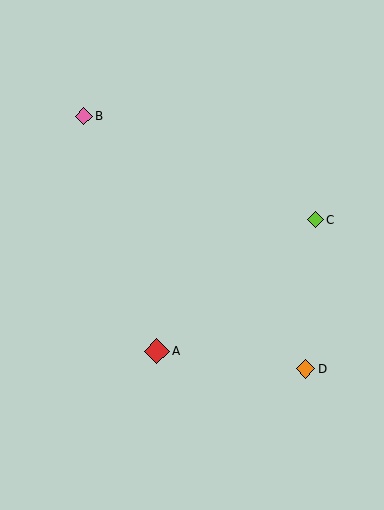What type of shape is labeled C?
Shape C is a lime diamond.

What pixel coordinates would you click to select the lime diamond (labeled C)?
Click at (315, 220) to select the lime diamond C.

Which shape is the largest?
The red diamond (labeled A) is the largest.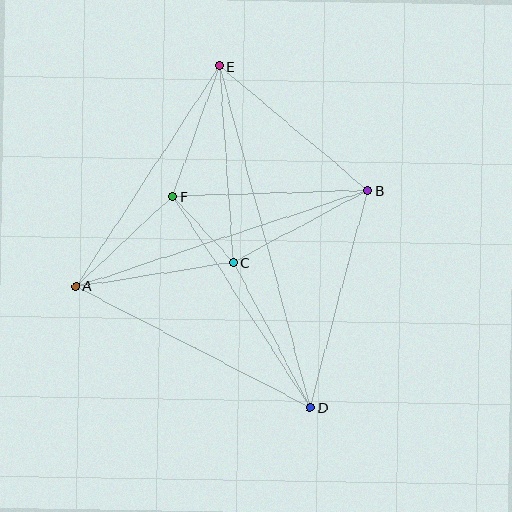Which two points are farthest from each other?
Points D and E are farthest from each other.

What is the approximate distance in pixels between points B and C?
The distance between B and C is approximately 153 pixels.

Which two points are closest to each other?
Points C and F are closest to each other.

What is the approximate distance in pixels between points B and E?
The distance between B and E is approximately 194 pixels.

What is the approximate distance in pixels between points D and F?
The distance between D and F is approximately 252 pixels.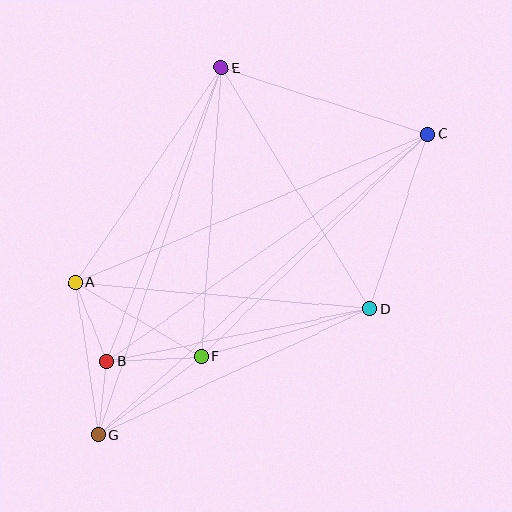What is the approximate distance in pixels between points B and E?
The distance between B and E is approximately 315 pixels.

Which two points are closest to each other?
Points B and G are closest to each other.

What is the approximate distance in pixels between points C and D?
The distance between C and D is approximately 184 pixels.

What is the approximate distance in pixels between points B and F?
The distance between B and F is approximately 94 pixels.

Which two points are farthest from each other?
Points C and G are farthest from each other.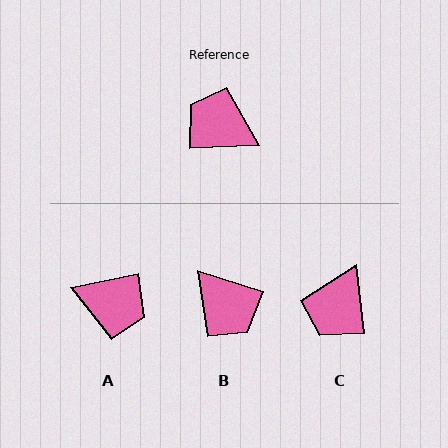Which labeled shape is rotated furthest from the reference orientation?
A, about 171 degrees away.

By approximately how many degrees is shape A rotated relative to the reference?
Approximately 171 degrees clockwise.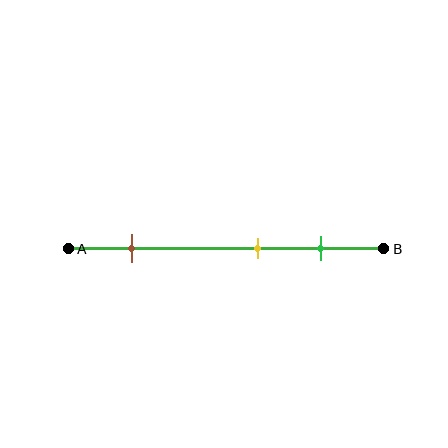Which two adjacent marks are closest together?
The yellow and green marks are the closest adjacent pair.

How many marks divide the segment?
There are 3 marks dividing the segment.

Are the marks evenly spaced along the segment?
No, the marks are not evenly spaced.